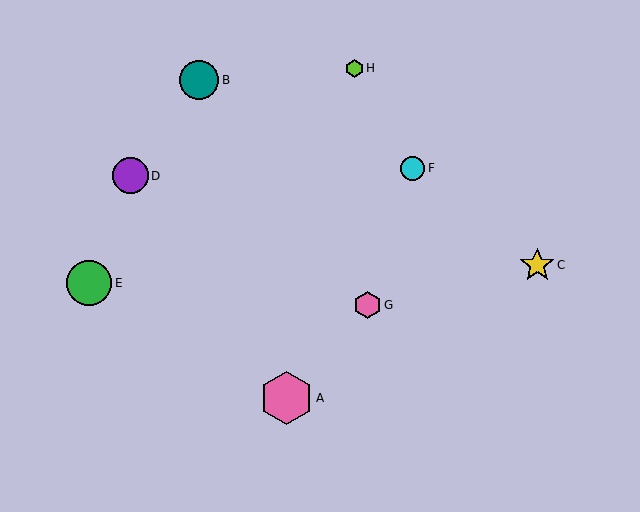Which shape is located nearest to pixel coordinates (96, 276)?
The green circle (labeled E) at (89, 283) is nearest to that location.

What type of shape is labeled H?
Shape H is a lime hexagon.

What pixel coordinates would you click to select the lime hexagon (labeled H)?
Click at (354, 68) to select the lime hexagon H.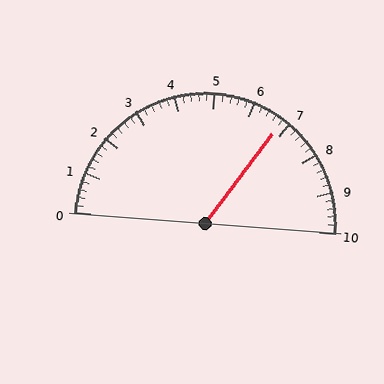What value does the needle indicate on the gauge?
The needle indicates approximately 6.8.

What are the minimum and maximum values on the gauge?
The gauge ranges from 0 to 10.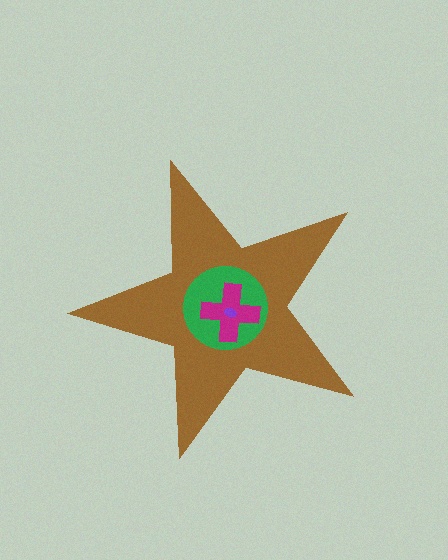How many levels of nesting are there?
4.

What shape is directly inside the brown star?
The green circle.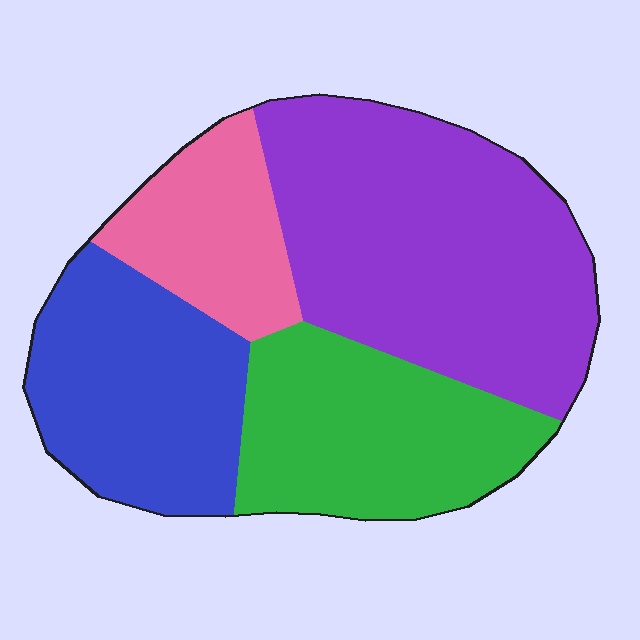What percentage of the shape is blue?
Blue takes up about one quarter (1/4) of the shape.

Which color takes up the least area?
Pink, at roughly 15%.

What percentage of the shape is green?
Green takes up about one quarter (1/4) of the shape.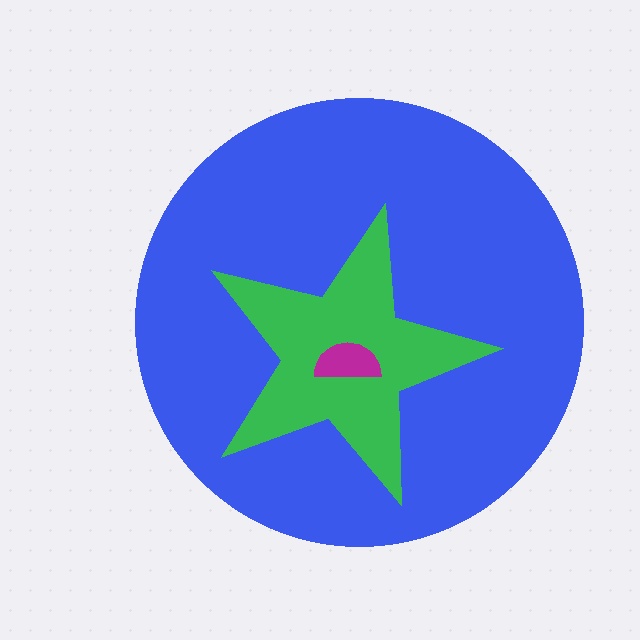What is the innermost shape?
The magenta semicircle.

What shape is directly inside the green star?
The magenta semicircle.